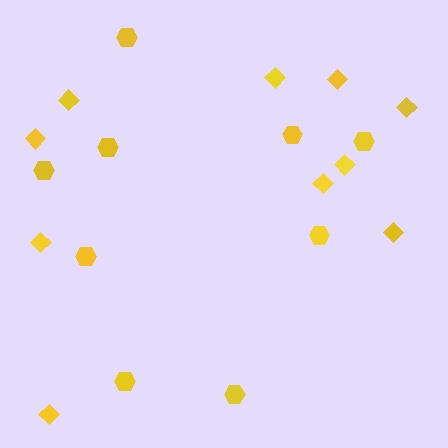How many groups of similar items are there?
There are 2 groups: one group of diamonds (10) and one group of hexagons (9).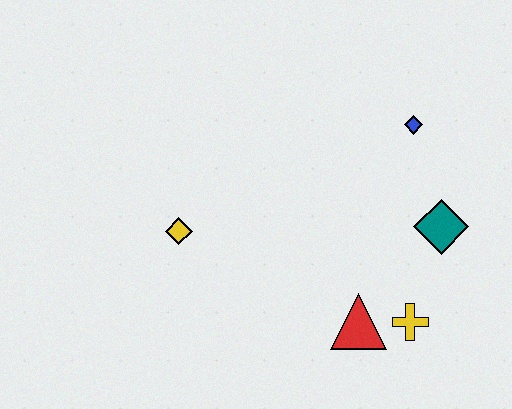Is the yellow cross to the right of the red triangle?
Yes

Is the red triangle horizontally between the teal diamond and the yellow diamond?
Yes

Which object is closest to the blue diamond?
The teal diamond is closest to the blue diamond.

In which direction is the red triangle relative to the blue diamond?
The red triangle is below the blue diamond.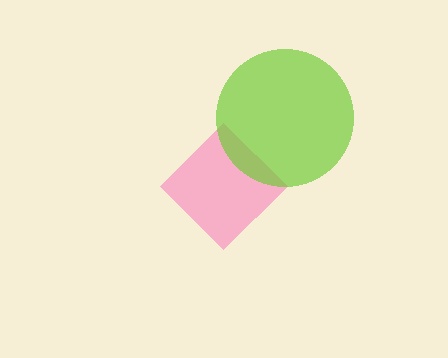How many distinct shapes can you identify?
There are 2 distinct shapes: a pink diamond, a lime circle.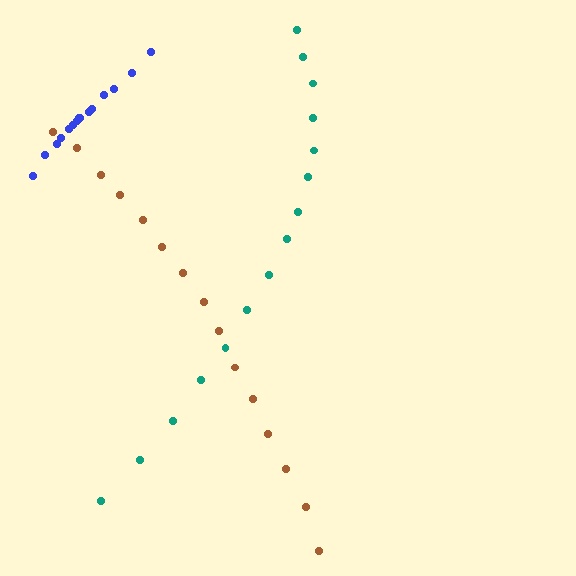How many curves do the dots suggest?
There are 3 distinct paths.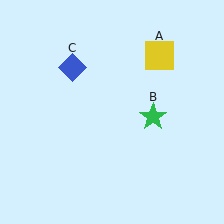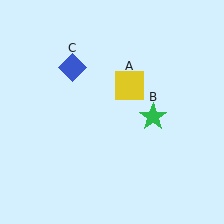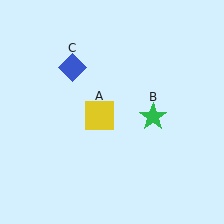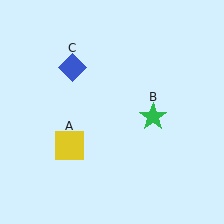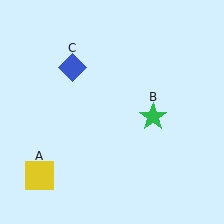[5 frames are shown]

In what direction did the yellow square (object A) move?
The yellow square (object A) moved down and to the left.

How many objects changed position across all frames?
1 object changed position: yellow square (object A).